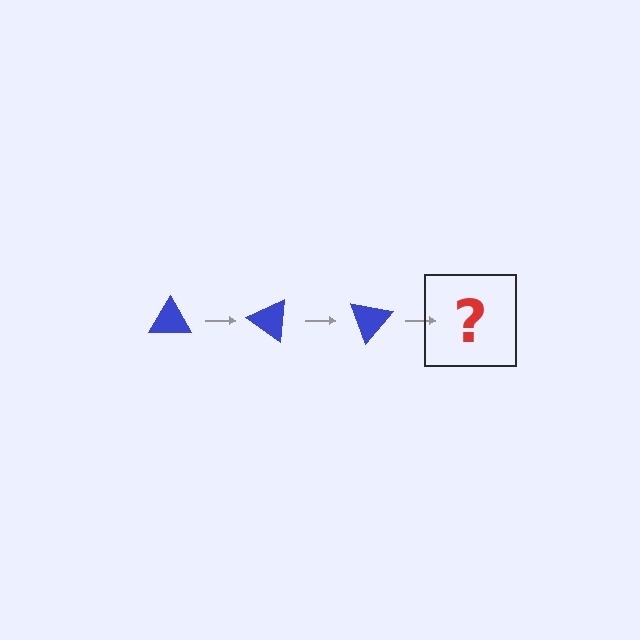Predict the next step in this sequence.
The next step is a blue triangle rotated 105 degrees.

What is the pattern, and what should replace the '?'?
The pattern is that the triangle rotates 35 degrees each step. The '?' should be a blue triangle rotated 105 degrees.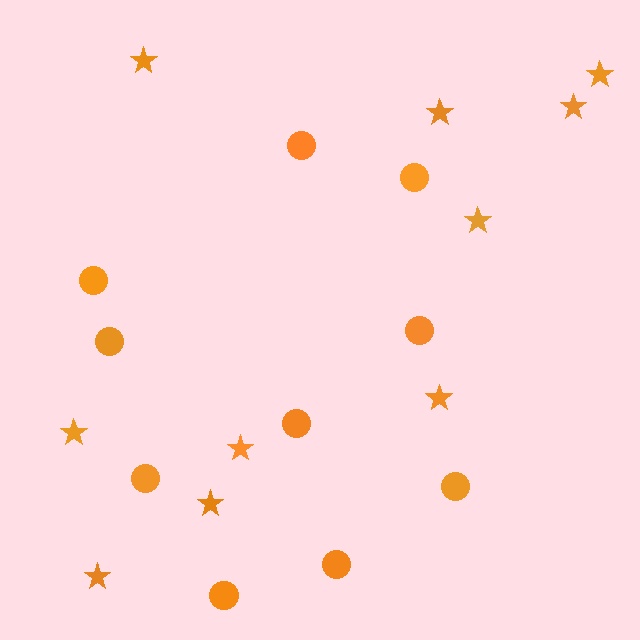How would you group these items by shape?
There are 2 groups: one group of stars (10) and one group of circles (10).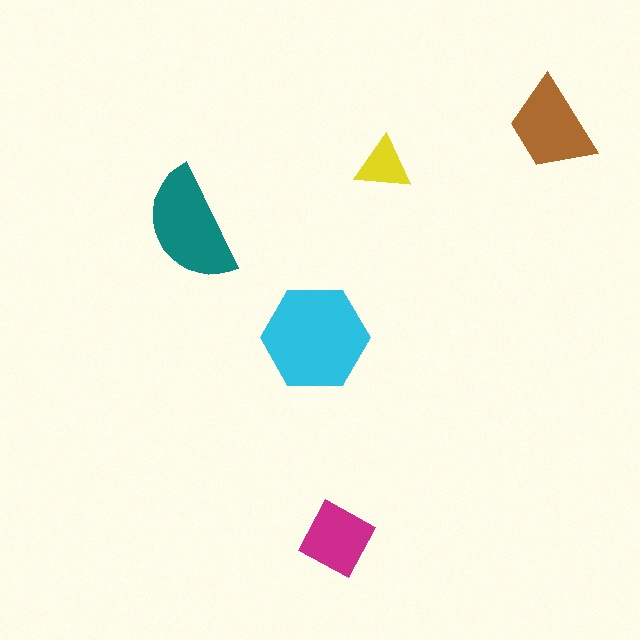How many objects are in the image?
There are 5 objects in the image.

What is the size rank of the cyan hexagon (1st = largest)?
1st.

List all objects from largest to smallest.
The cyan hexagon, the teal semicircle, the brown trapezoid, the magenta diamond, the yellow triangle.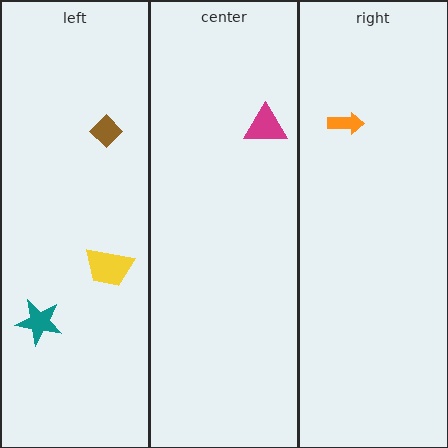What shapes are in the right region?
The orange arrow.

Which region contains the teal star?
The left region.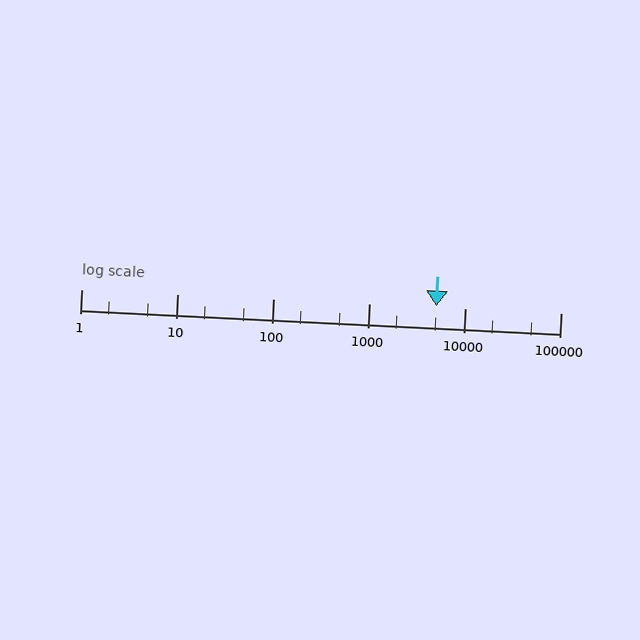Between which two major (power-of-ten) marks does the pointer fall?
The pointer is between 1000 and 10000.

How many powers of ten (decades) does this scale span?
The scale spans 5 decades, from 1 to 100000.